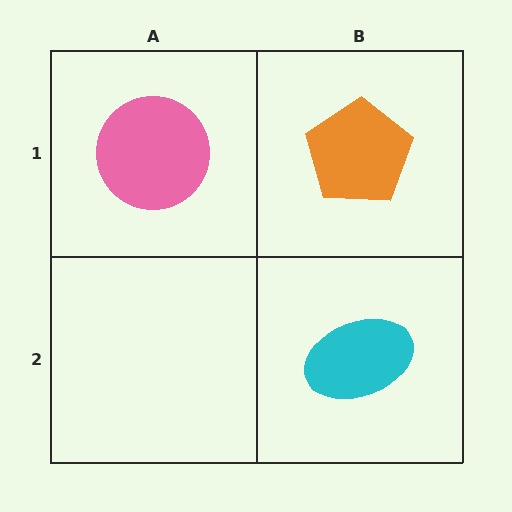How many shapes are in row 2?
1 shape.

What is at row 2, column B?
A cyan ellipse.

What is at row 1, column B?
An orange pentagon.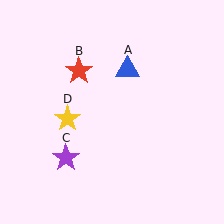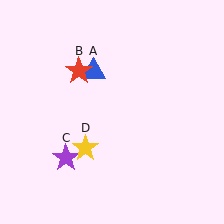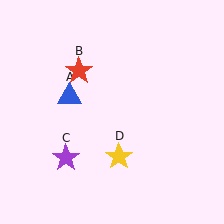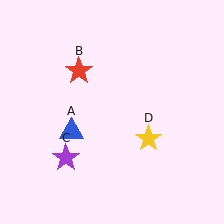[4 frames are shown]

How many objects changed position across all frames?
2 objects changed position: blue triangle (object A), yellow star (object D).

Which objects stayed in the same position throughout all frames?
Red star (object B) and purple star (object C) remained stationary.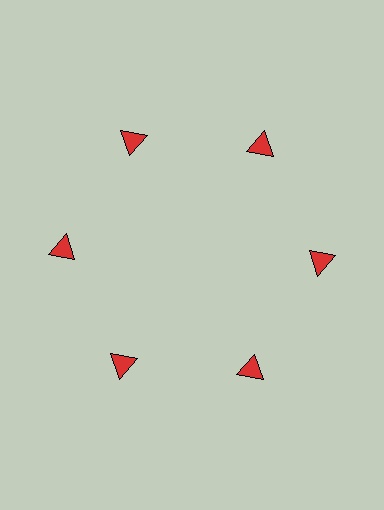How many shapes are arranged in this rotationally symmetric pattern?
There are 6 shapes, arranged in 6 groups of 1.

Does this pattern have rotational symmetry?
Yes, this pattern has 6-fold rotational symmetry. It looks the same after rotating 60 degrees around the center.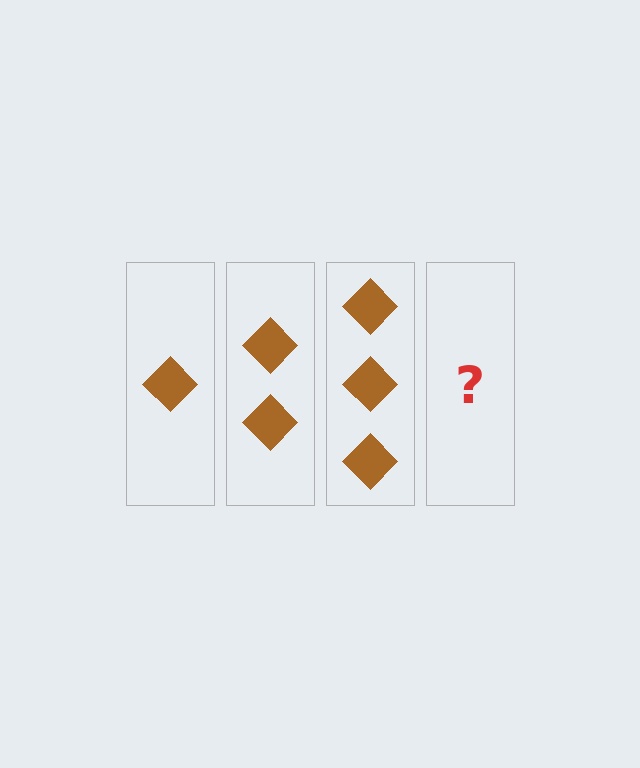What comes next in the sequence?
The next element should be 4 diamonds.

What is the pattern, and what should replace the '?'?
The pattern is that each step adds one more diamond. The '?' should be 4 diamonds.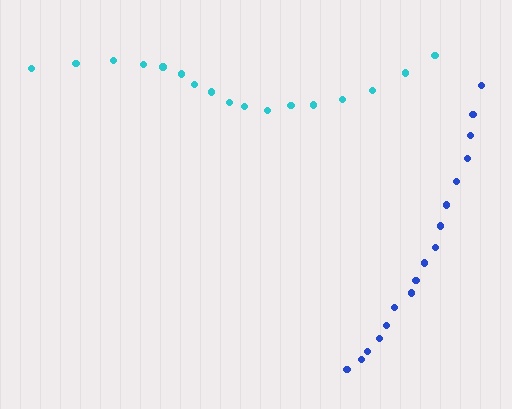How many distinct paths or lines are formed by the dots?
There are 2 distinct paths.